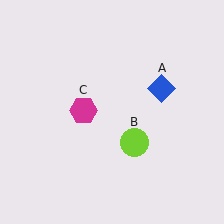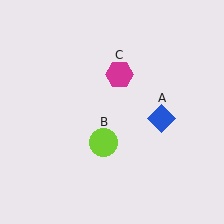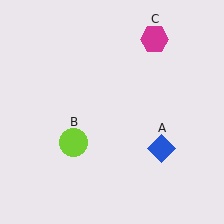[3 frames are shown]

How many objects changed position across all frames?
3 objects changed position: blue diamond (object A), lime circle (object B), magenta hexagon (object C).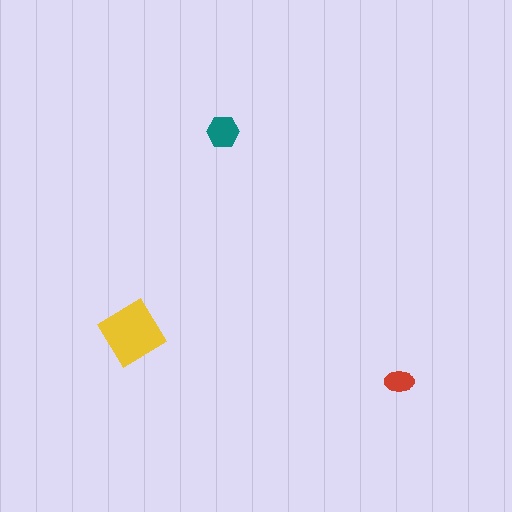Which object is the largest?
The yellow diamond.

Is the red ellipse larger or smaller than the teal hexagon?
Smaller.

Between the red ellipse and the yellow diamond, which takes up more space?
The yellow diamond.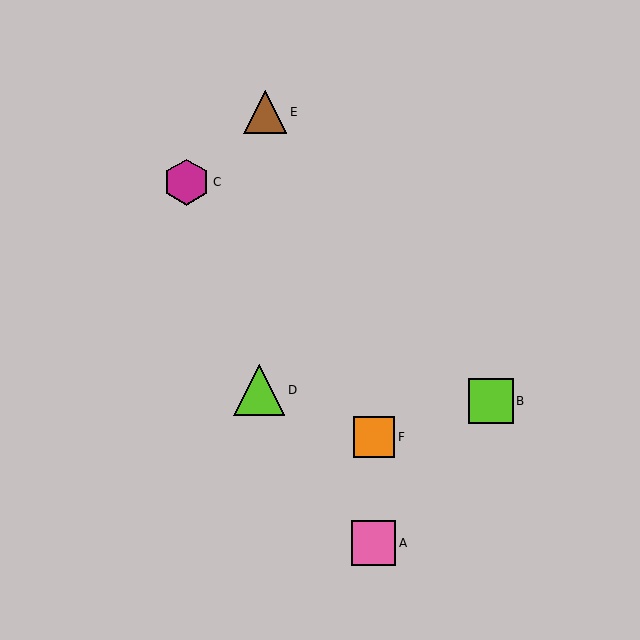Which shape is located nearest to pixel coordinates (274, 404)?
The lime triangle (labeled D) at (259, 390) is nearest to that location.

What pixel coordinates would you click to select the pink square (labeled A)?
Click at (373, 543) to select the pink square A.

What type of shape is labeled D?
Shape D is a lime triangle.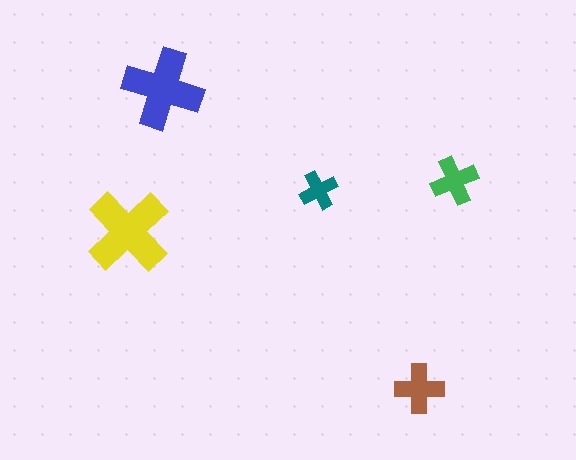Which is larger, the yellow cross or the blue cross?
The yellow one.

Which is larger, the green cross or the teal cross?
The green one.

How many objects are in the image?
There are 5 objects in the image.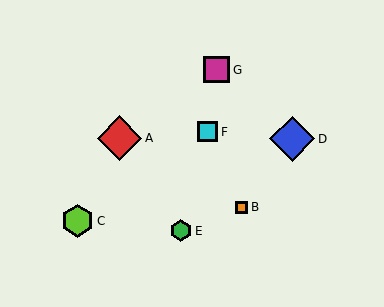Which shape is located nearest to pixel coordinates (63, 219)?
The lime hexagon (labeled C) at (77, 221) is nearest to that location.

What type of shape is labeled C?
Shape C is a lime hexagon.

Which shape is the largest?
The blue diamond (labeled D) is the largest.